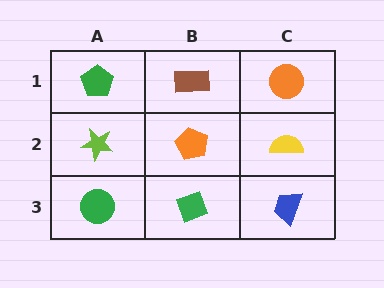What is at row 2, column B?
An orange pentagon.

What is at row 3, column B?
A green diamond.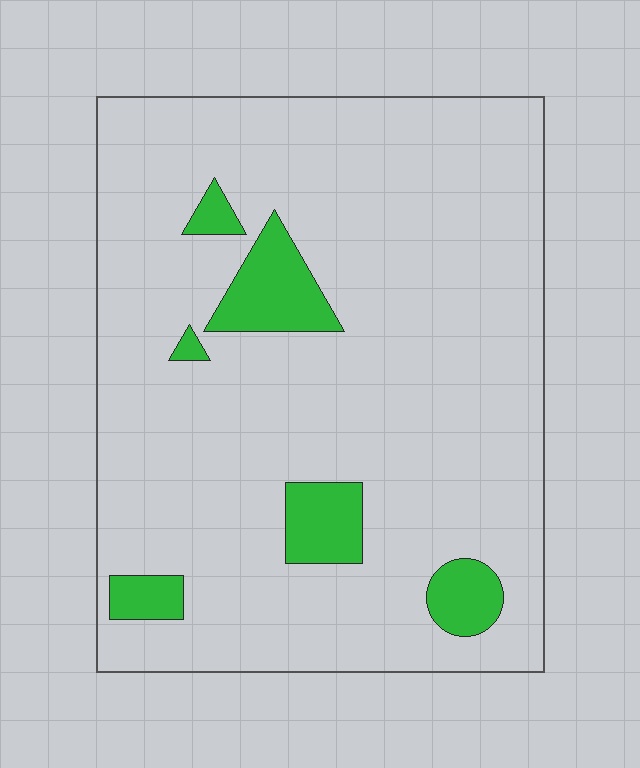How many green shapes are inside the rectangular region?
6.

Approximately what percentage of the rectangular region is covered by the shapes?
Approximately 10%.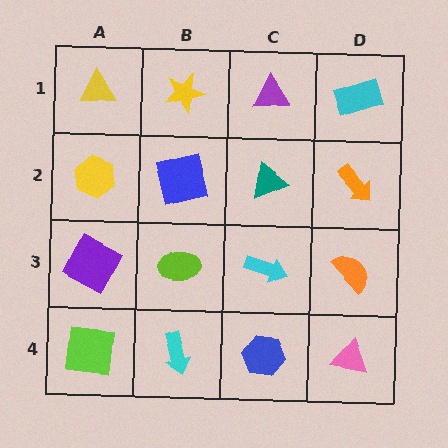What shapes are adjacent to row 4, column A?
A purple square (row 3, column A), a cyan arrow (row 4, column B).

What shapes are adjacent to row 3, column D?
An orange arrow (row 2, column D), a pink triangle (row 4, column D), a cyan arrow (row 3, column C).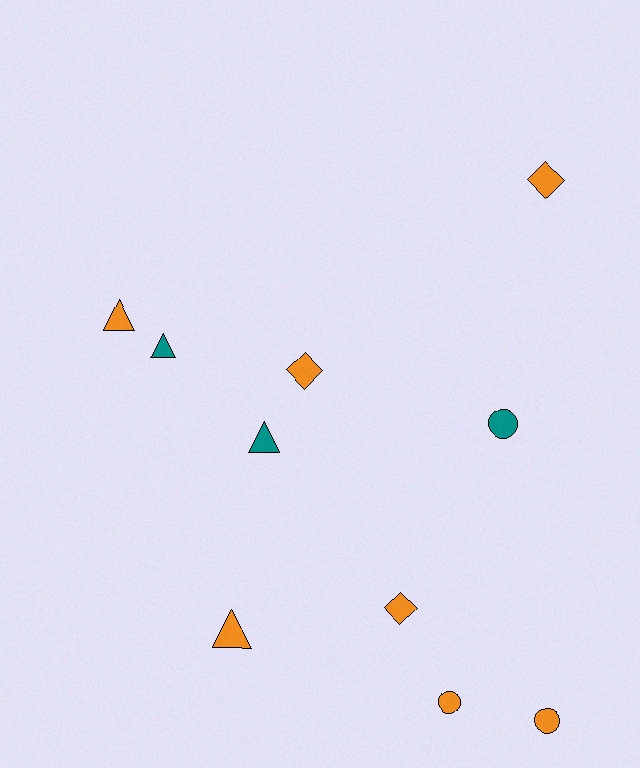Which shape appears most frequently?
Triangle, with 4 objects.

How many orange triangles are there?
There are 2 orange triangles.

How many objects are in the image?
There are 10 objects.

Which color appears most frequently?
Orange, with 7 objects.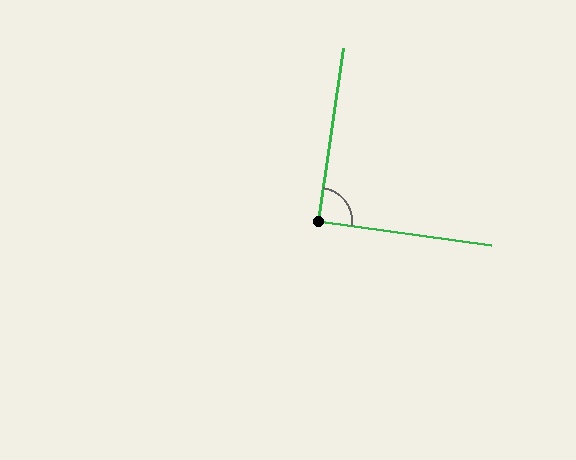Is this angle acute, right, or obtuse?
It is approximately a right angle.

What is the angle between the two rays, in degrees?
Approximately 90 degrees.